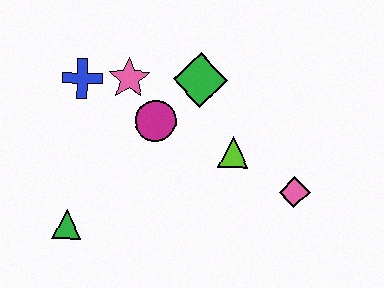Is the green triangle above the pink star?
No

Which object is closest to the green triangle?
The magenta circle is closest to the green triangle.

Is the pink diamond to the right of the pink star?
Yes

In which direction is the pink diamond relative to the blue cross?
The pink diamond is to the right of the blue cross.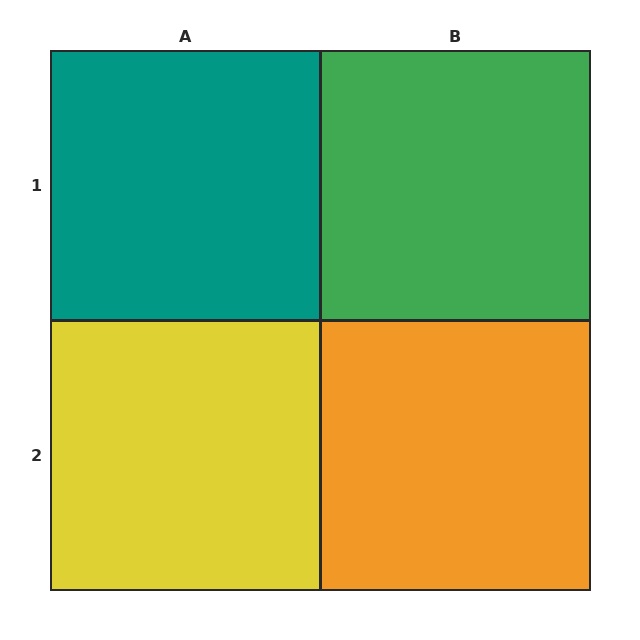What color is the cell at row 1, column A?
Teal.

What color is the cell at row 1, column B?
Green.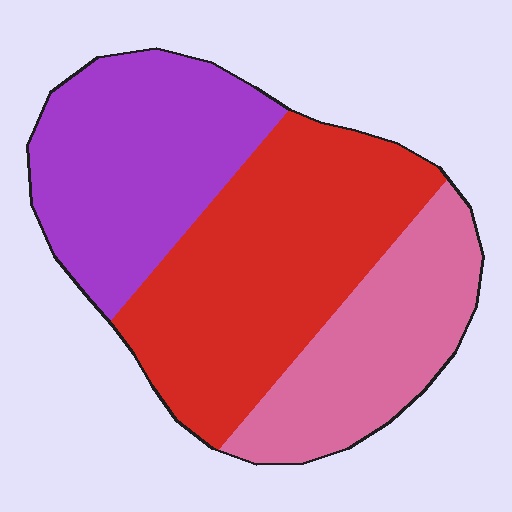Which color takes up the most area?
Red, at roughly 40%.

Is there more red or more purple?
Red.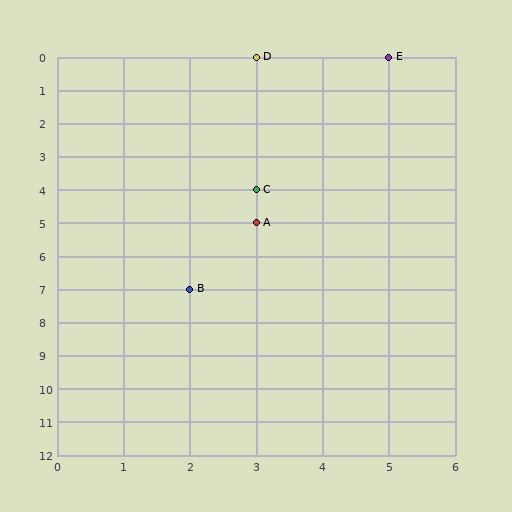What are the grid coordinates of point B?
Point B is at grid coordinates (2, 7).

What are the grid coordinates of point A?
Point A is at grid coordinates (3, 5).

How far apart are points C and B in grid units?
Points C and B are 1 column and 3 rows apart (about 3.2 grid units diagonally).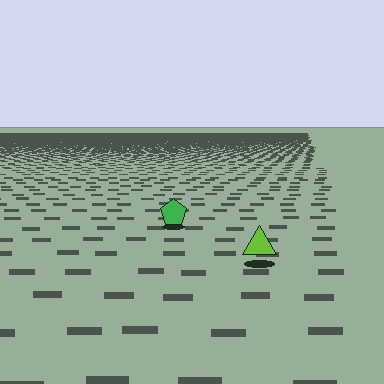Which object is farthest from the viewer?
The green pentagon is farthest from the viewer. It appears smaller and the ground texture around it is denser.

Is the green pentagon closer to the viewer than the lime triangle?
No. The lime triangle is closer — you can tell from the texture gradient: the ground texture is coarser near it.